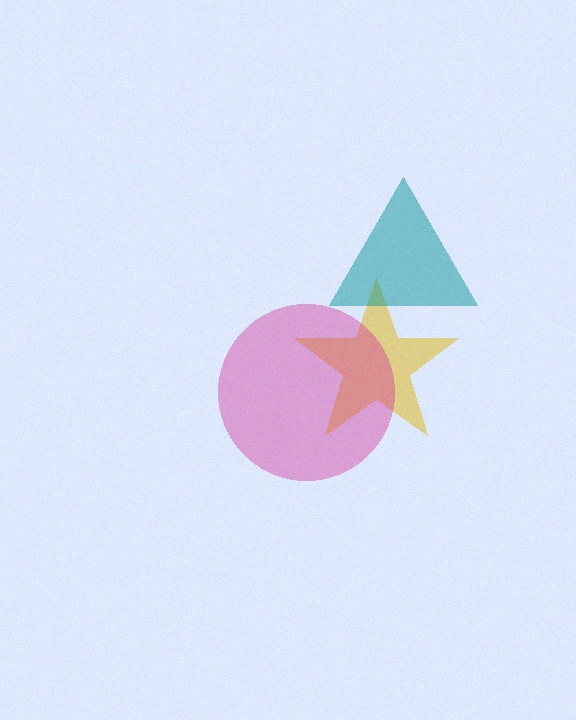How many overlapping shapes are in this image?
There are 3 overlapping shapes in the image.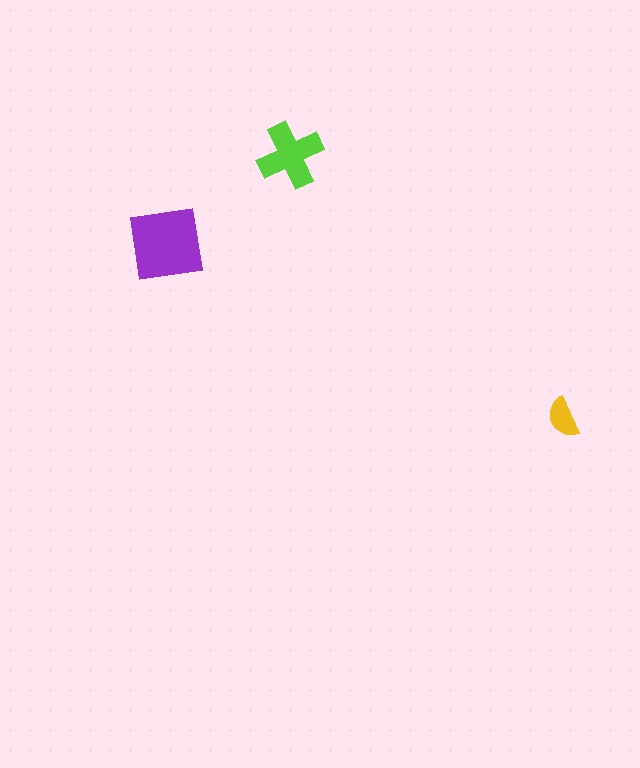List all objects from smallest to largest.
The yellow semicircle, the lime cross, the purple square.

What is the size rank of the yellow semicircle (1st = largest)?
3rd.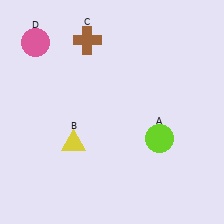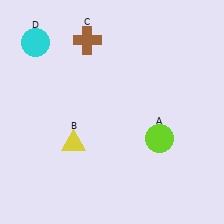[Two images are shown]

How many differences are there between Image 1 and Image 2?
There is 1 difference between the two images.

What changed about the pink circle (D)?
In Image 1, D is pink. In Image 2, it changed to cyan.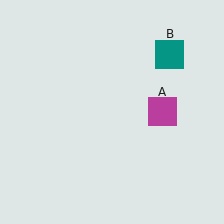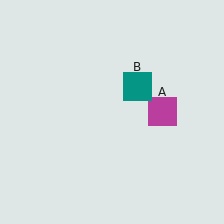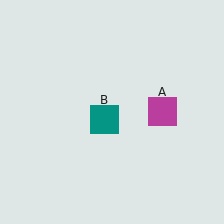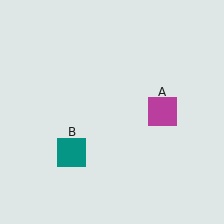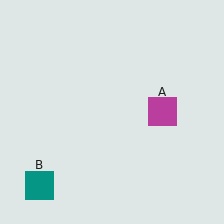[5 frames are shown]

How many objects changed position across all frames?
1 object changed position: teal square (object B).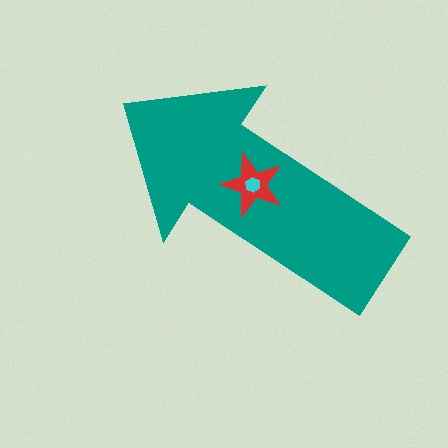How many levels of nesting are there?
3.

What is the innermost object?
The cyan hexagon.